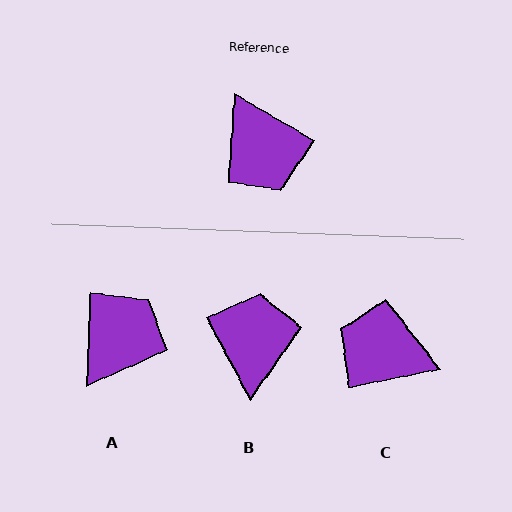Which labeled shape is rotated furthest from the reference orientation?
B, about 149 degrees away.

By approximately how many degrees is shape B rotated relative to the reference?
Approximately 149 degrees counter-clockwise.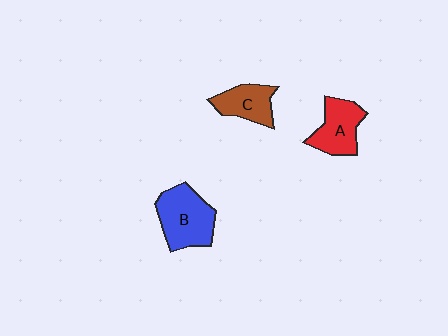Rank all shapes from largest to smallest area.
From largest to smallest: B (blue), A (red), C (brown).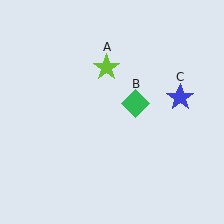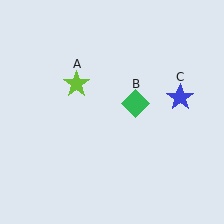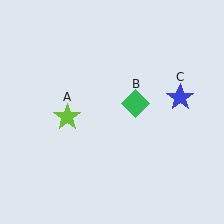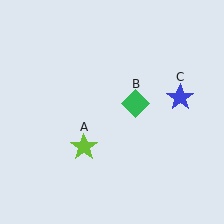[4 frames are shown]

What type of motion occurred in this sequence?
The lime star (object A) rotated counterclockwise around the center of the scene.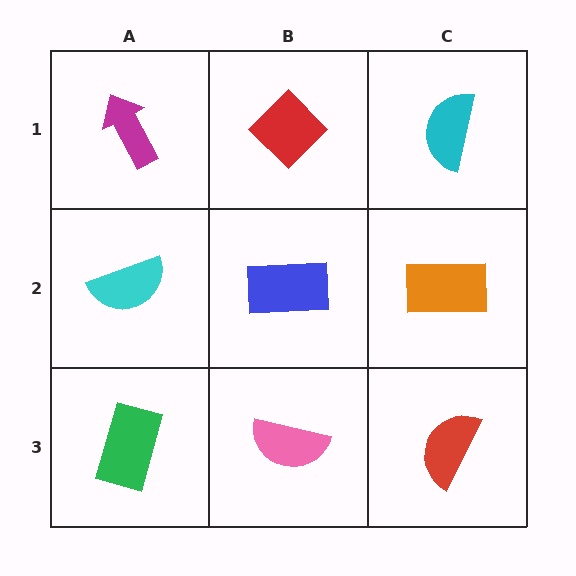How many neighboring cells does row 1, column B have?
3.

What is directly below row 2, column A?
A green rectangle.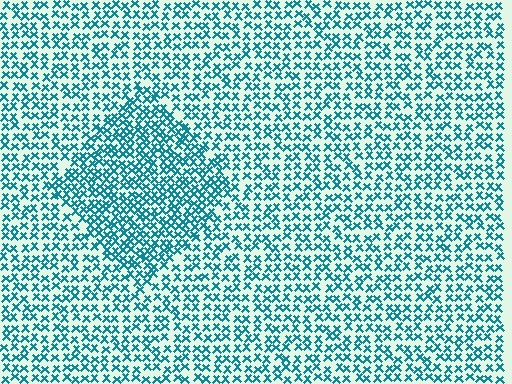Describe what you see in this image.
The image contains small teal elements arranged at two different densities. A diamond-shaped region is visible where the elements are more densely packed than the surrounding area.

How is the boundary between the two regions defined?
The boundary is defined by a change in element density (approximately 1.6x ratio). All elements are the same color, size, and shape.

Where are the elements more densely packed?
The elements are more densely packed inside the diamond boundary.